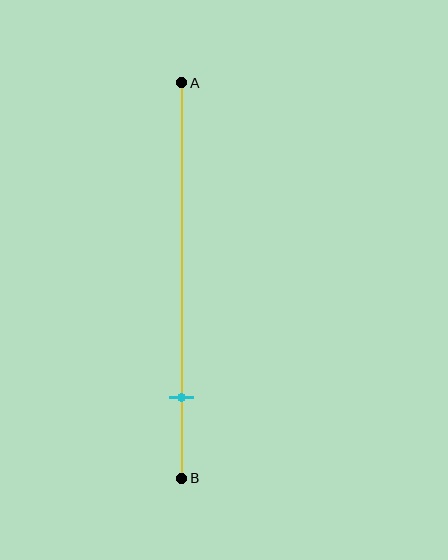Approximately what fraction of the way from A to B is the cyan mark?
The cyan mark is approximately 80% of the way from A to B.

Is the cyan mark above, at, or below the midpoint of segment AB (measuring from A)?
The cyan mark is below the midpoint of segment AB.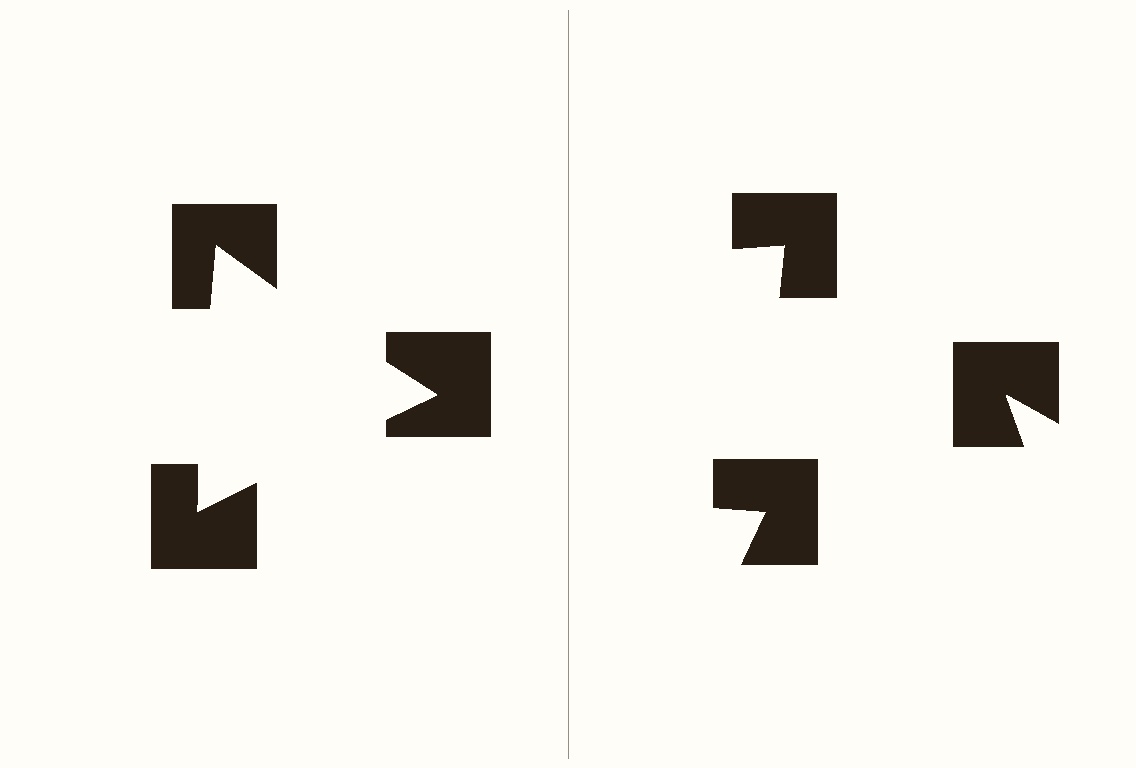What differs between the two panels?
The notched squares are positioned identically on both sides; only the wedge orientations differ. On the left they align to a triangle; on the right they are misaligned.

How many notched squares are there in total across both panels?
6 — 3 on each side.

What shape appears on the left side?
An illusory triangle.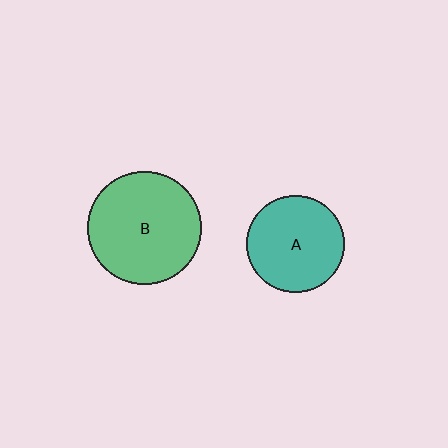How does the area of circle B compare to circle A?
Approximately 1.3 times.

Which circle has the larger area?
Circle B (green).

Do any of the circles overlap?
No, none of the circles overlap.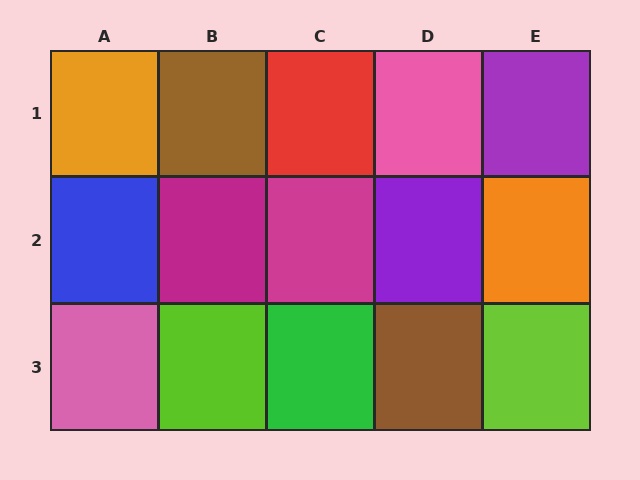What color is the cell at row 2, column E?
Orange.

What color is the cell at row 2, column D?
Purple.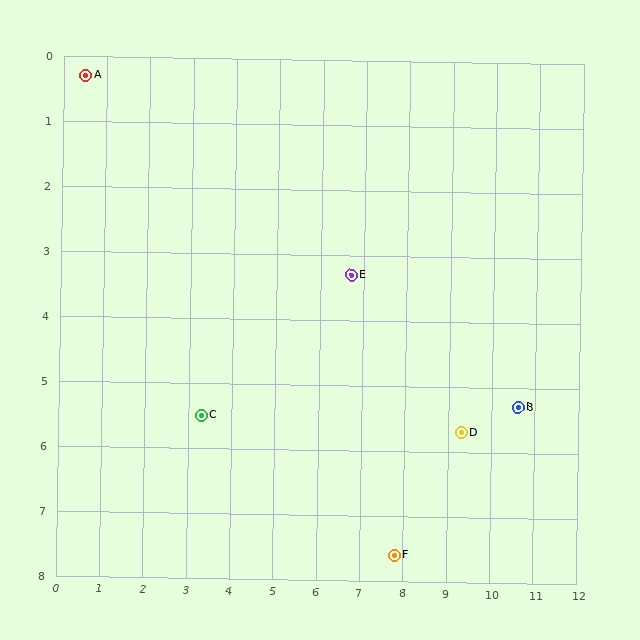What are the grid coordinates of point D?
Point D is at approximately (9.3, 5.7).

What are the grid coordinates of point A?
Point A is at approximately (0.5, 0.3).